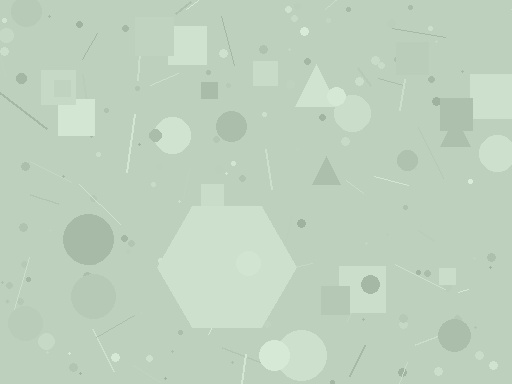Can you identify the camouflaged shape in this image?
The camouflaged shape is a hexagon.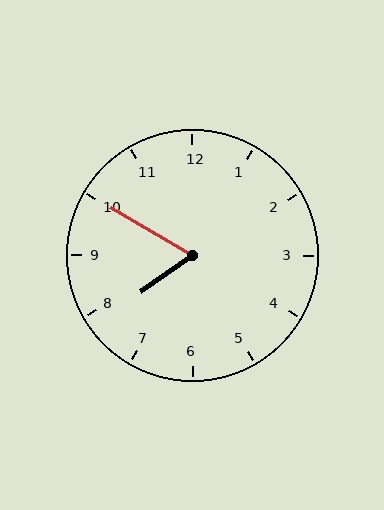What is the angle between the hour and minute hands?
Approximately 65 degrees.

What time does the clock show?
7:50.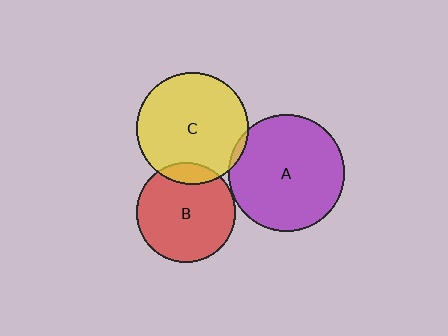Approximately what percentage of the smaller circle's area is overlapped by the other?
Approximately 5%.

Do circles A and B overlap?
Yes.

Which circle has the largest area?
Circle A (purple).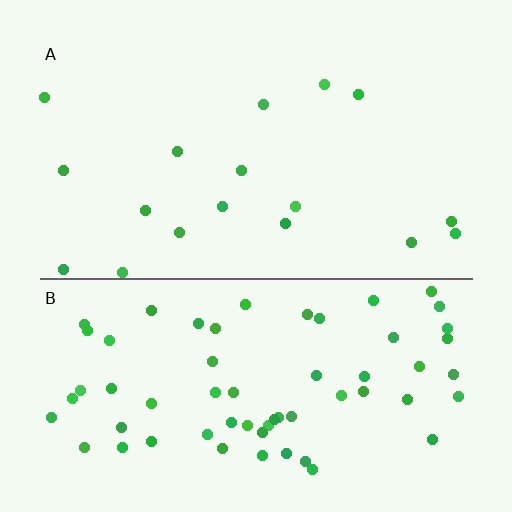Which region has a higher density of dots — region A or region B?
B (the bottom).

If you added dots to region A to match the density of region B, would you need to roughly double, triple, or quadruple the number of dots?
Approximately quadruple.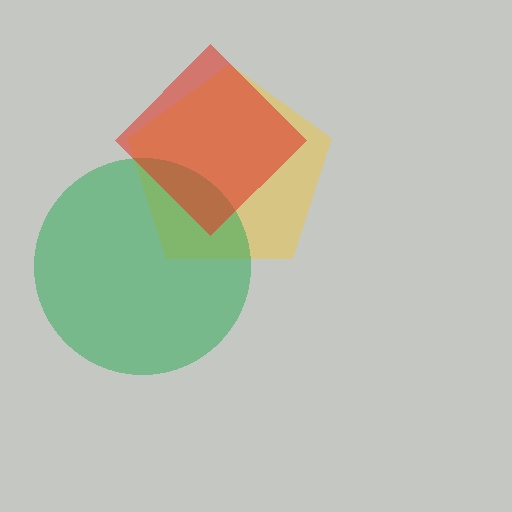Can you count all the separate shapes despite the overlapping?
Yes, there are 3 separate shapes.